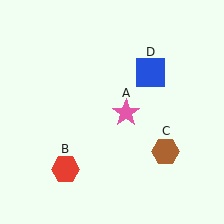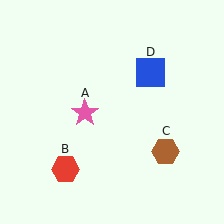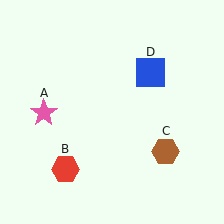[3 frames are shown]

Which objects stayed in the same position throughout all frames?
Red hexagon (object B) and brown hexagon (object C) and blue square (object D) remained stationary.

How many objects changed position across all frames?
1 object changed position: pink star (object A).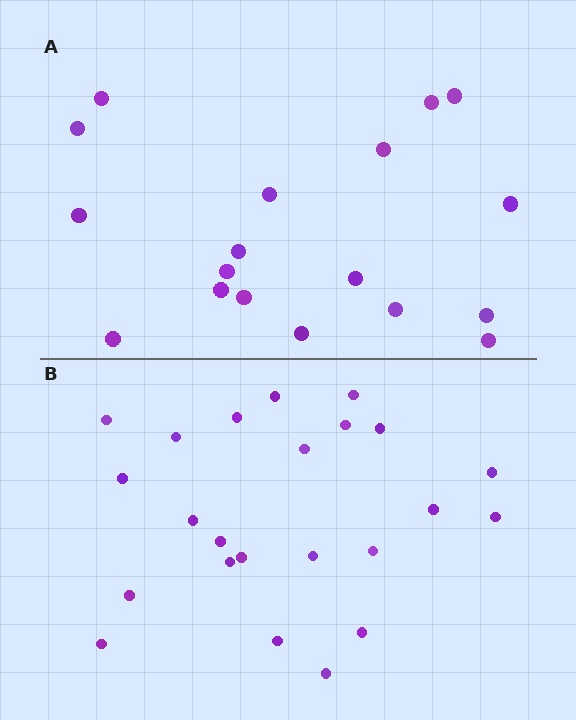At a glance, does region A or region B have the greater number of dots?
Region B (the bottom region) has more dots.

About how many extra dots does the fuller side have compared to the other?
Region B has about 5 more dots than region A.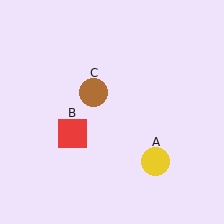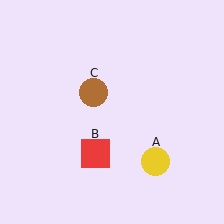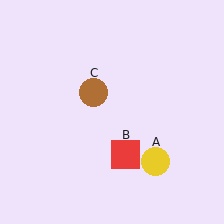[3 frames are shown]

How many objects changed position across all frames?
1 object changed position: red square (object B).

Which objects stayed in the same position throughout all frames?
Yellow circle (object A) and brown circle (object C) remained stationary.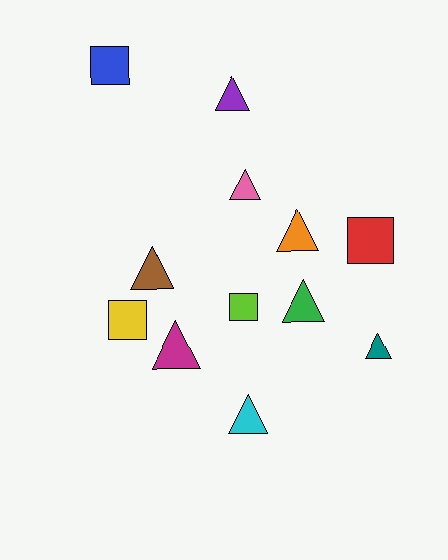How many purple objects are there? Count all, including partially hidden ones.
There is 1 purple object.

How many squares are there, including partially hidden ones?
There are 4 squares.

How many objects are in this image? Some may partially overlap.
There are 12 objects.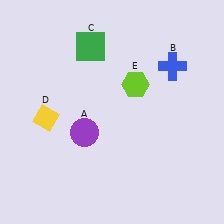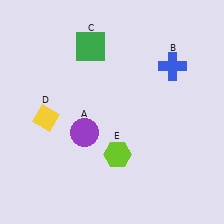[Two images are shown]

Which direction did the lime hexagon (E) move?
The lime hexagon (E) moved down.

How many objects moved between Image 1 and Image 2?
1 object moved between the two images.